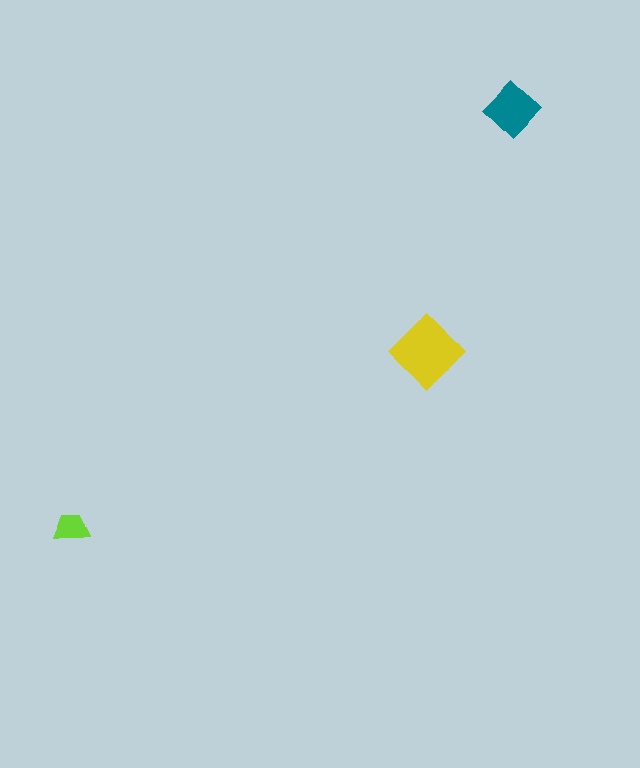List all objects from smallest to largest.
The lime trapezoid, the teal diamond, the yellow diamond.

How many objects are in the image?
There are 3 objects in the image.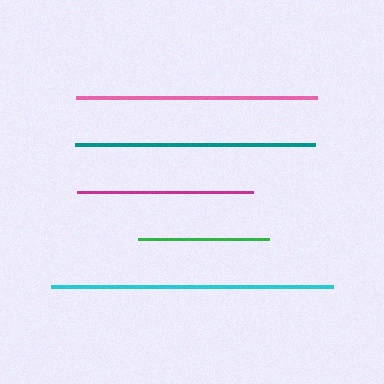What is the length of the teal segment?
The teal segment is approximately 240 pixels long.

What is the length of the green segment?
The green segment is approximately 131 pixels long.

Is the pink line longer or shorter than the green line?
The pink line is longer than the green line.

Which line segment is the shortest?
The green line is the shortest at approximately 131 pixels.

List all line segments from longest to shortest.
From longest to shortest: cyan, pink, teal, magenta, green.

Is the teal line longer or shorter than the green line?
The teal line is longer than the green line.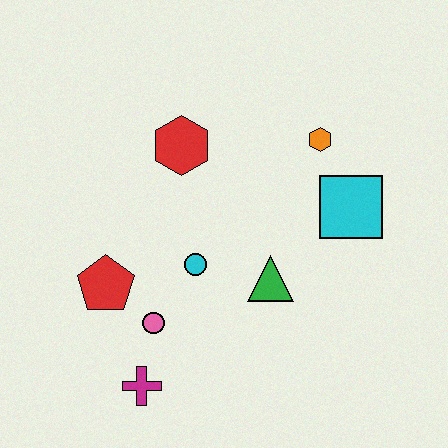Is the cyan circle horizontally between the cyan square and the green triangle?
No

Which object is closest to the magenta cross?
The pink circle is closest to the magenta cross.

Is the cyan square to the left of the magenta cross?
No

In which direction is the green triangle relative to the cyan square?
The green triangle is to the left of the cyan square.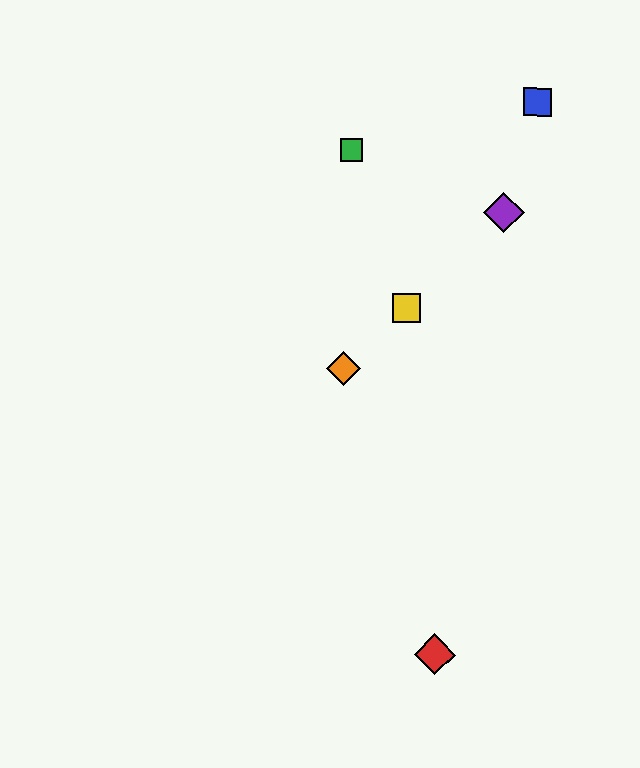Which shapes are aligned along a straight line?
The yellow square, the purple diamond, the orange diamond are aligned along a straight line.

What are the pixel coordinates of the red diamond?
The red diamond is at (435, 654).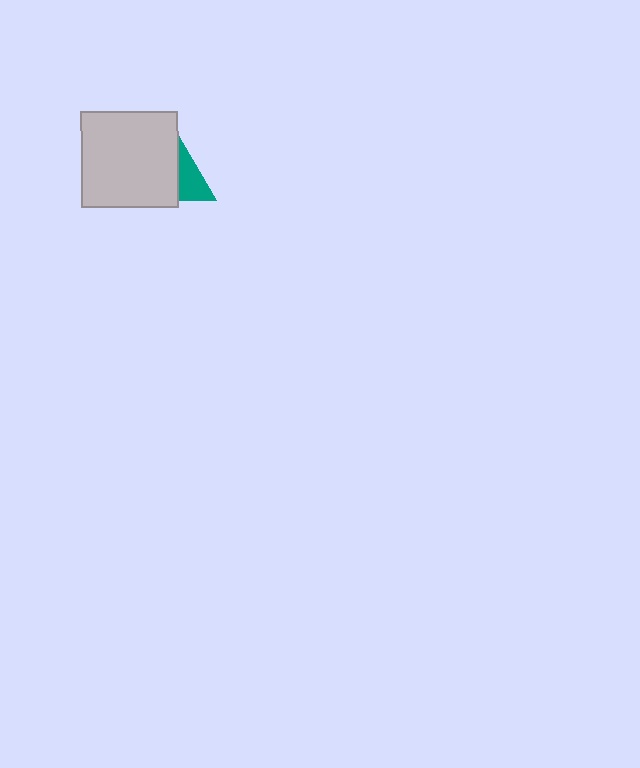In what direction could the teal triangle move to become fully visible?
The teal triangle could move right. That would shift it out from behind the light gray square entirely.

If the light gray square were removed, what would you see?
You would see the complete teal triangle.